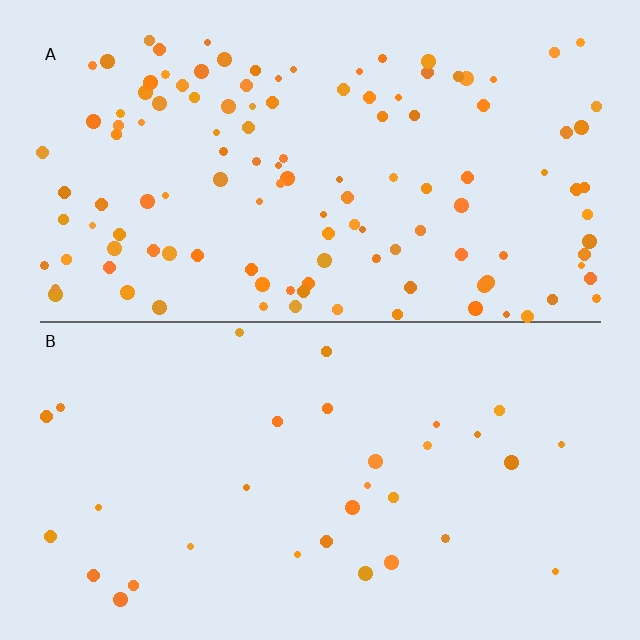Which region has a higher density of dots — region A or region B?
A (the top).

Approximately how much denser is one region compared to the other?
Approximately 3.9× — region A over region B.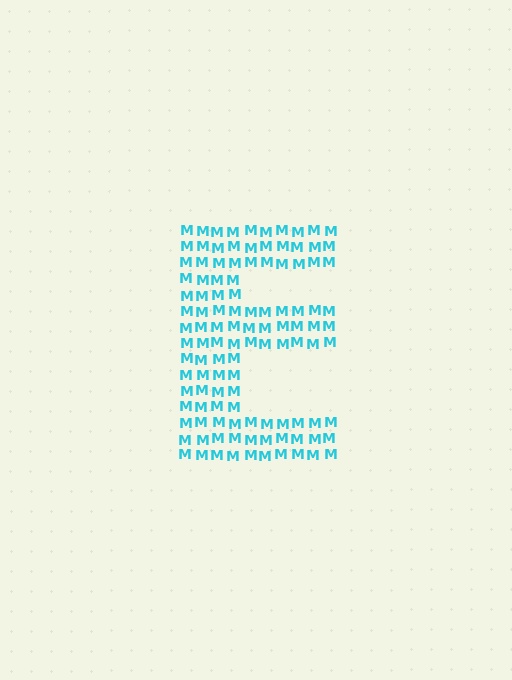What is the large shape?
The large shape is the letter E.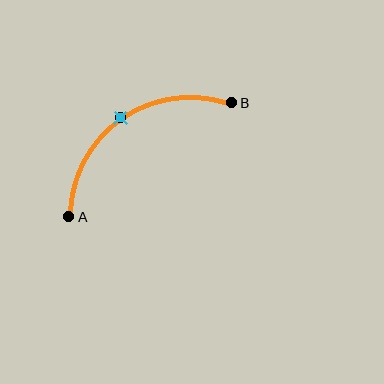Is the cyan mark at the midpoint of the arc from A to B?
Yes. The cyan mark lies on the arc at equal arc-length from both A and B — it is the arc midpoint.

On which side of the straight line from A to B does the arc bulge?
The arc bulges above and to the left of the straight line connecting A and B.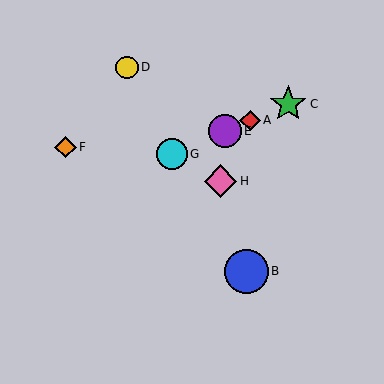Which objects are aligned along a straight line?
Objects A, C, E, G are aligned along a straight line.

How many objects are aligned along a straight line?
4 objects (A, C, E, G) are aligned along a straight line.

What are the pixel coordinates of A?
Object A is at (250, 120).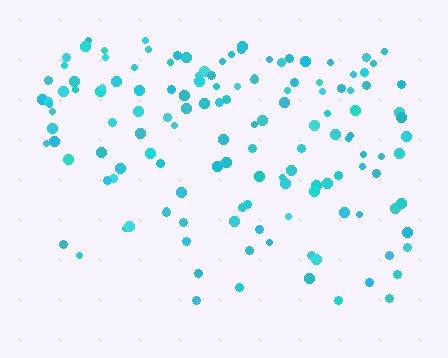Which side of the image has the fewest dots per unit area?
The bottom.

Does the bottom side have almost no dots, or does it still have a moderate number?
Still a moderate number, just noticeably fewer than the top.